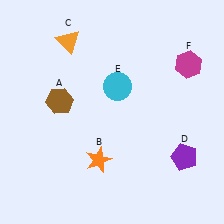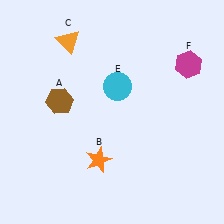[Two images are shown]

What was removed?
The purple pentagon (D) was removed in Image 2.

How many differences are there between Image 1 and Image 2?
There is 1 difference between the two images.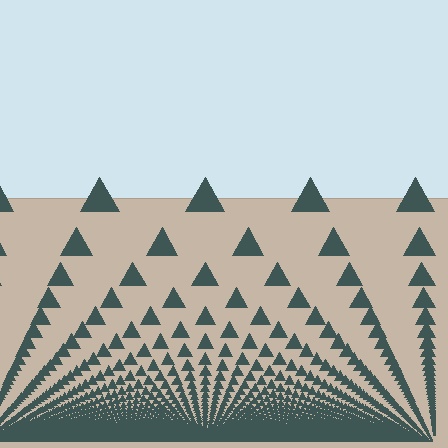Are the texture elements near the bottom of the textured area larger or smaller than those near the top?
Smaller. The gradient is inverted — elements near the bottom are smaller and denser.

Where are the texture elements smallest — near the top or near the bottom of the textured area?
Near the bottom.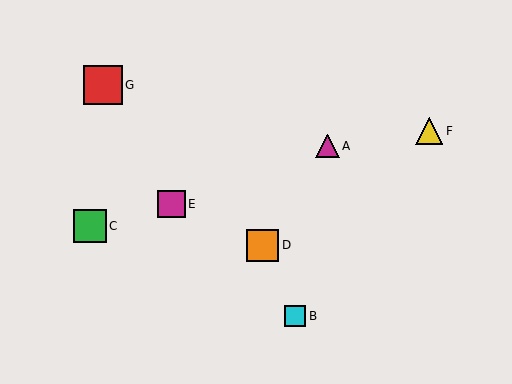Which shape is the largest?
The red square (labeled G) is the largest.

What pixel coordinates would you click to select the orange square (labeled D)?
Click at (262, 245) to select the orange square D.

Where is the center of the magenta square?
The center of the magenta square is at (171, 204).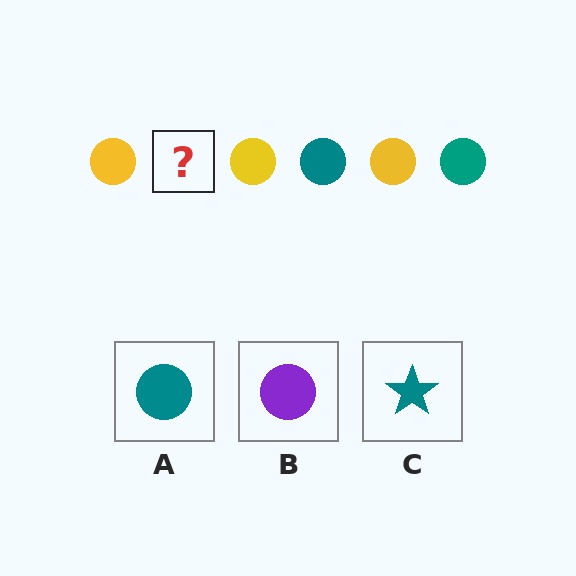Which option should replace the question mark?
Option A.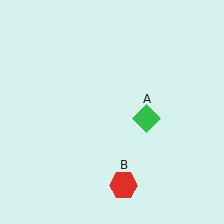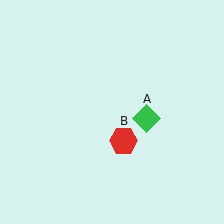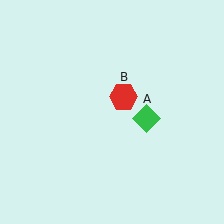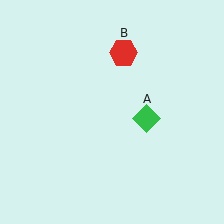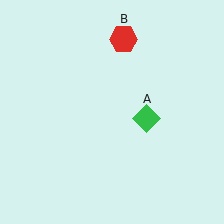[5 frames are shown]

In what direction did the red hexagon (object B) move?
The red hexagon (object B) moved up.